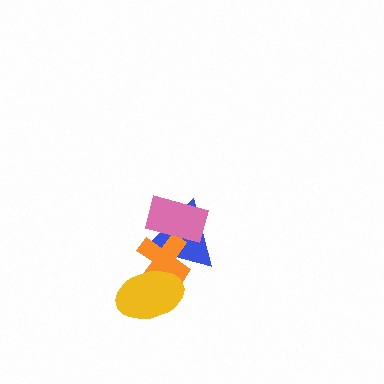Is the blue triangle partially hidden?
Yes, it is partially covered by another shape.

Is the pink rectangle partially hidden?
No, no other shape covers it.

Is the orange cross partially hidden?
Yes, it is partially covered by another shape.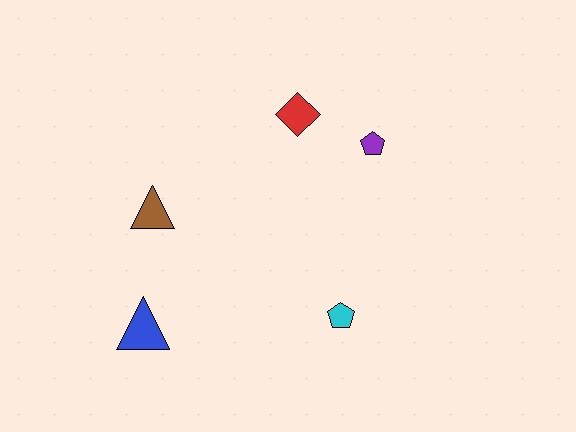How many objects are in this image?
There are 5 objects.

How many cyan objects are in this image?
There is 1 cyan object.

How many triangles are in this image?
There are 2 triangles.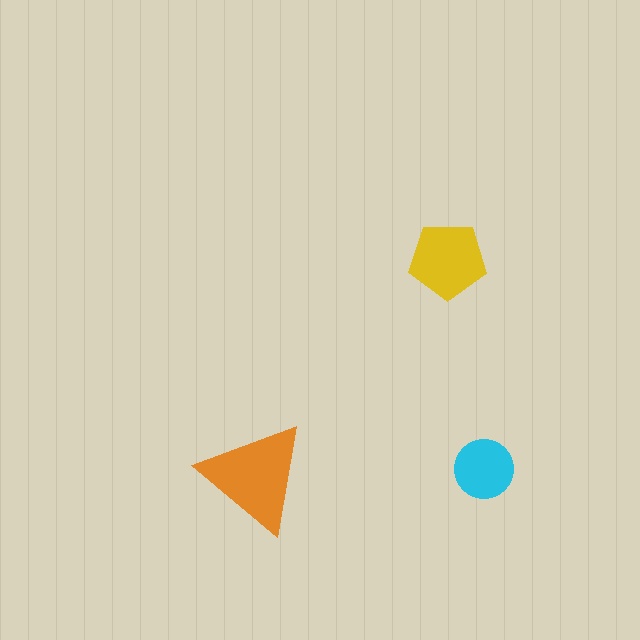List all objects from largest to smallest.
The orange triangle, the yellow pentagon, the cyan circle.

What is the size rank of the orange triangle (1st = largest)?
1st.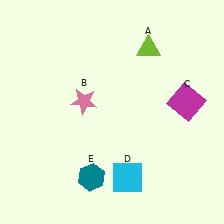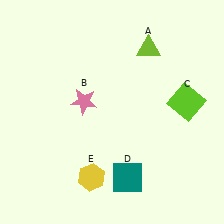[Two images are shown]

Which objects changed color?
C changed from magenta to lime. D changed from cyan to teal. E changed from teal to yellow.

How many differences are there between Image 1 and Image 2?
There are 3 differences between the two images.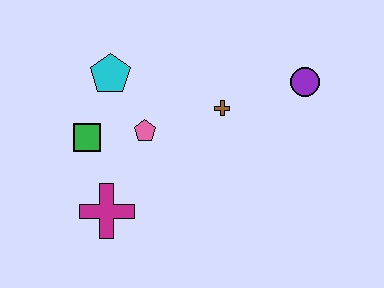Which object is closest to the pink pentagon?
The green square is closest to the pink pentagon.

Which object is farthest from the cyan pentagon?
The purple circle is farthest from the cyan pentagon.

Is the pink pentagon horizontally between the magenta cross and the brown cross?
Yes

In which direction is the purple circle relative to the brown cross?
The purple circle is to the right of the brown cross.